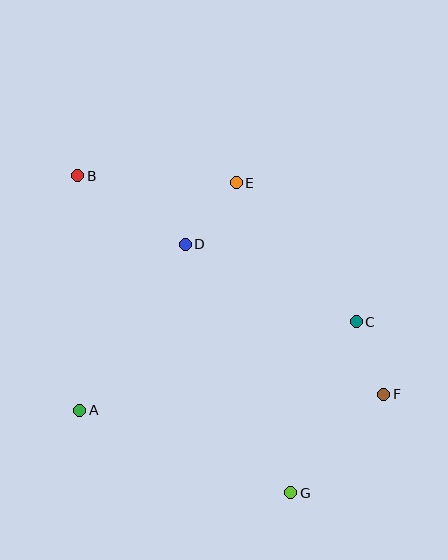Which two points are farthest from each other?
Points B and G are farthest from each other.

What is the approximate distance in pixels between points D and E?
The distance between D and E is approximately 80 pixels.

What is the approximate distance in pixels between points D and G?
The distance between D and G is approximately 270 pixels.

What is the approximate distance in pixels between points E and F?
The distance between E and F is approximately 258 pixels.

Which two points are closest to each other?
Points C and F are closest to each other.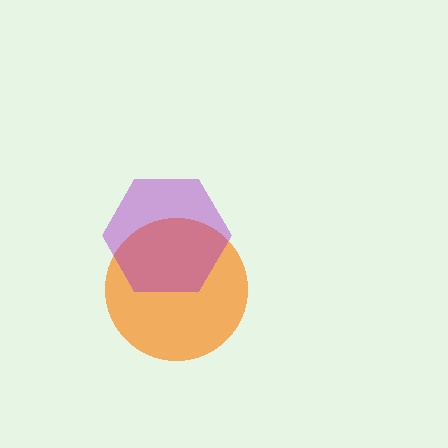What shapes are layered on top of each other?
The layered shapes are: an orange circle, a purple hexagon.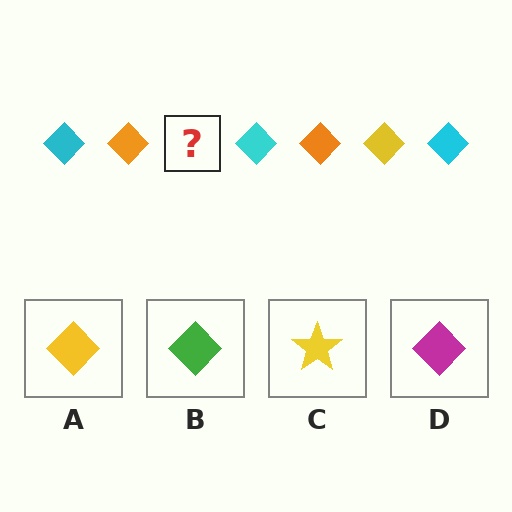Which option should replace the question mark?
Option A.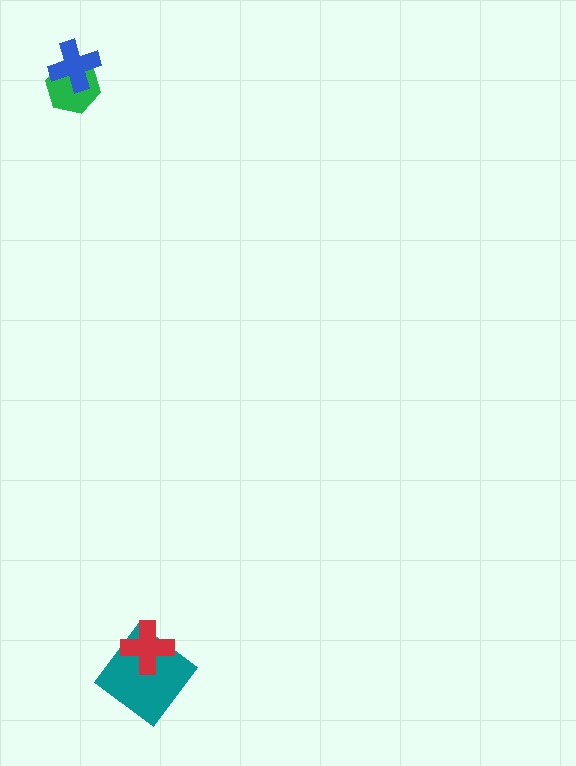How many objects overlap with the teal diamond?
1 object overlaps with the teal diamond.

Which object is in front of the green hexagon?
The blue cross is in front of the green hexagon.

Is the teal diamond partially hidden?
Yes, it is partially covered by another shape.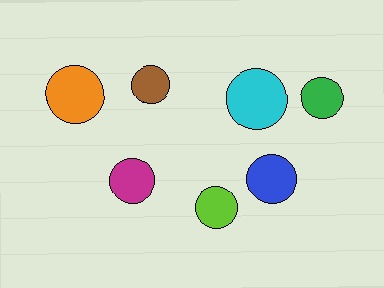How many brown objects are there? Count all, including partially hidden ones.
There is 1 brown object.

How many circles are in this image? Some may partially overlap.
There are 7 circles.